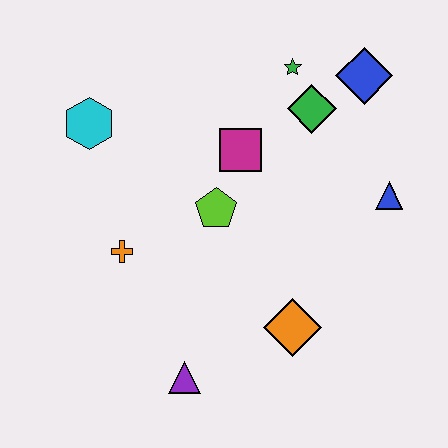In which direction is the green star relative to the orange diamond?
The green star is above the orange diamond.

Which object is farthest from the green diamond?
The purple triangle is farthest from the green diamond.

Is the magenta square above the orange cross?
Yes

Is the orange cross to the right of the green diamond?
No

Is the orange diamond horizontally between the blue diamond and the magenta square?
Yes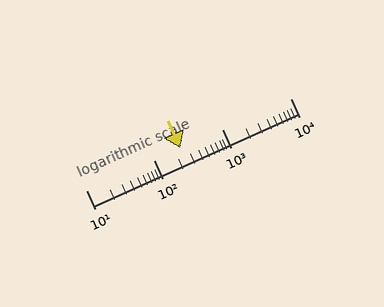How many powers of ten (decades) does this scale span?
The scale spans 3 decades, from 10 to 10000.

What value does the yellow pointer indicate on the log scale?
The pointer indicates approximately 240.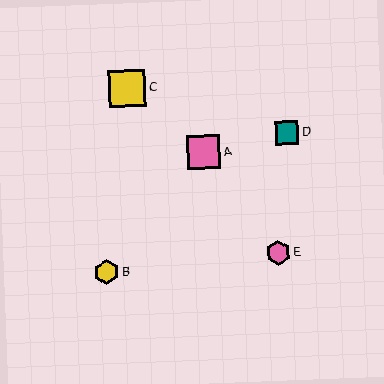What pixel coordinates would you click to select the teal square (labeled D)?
Click at (287, 133) to select the teal square D.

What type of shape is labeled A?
Shape A is a pink square.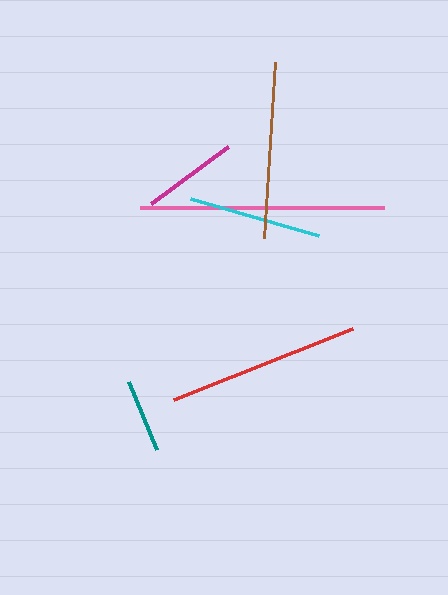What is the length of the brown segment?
The brown segment is approximately 177 pixels long.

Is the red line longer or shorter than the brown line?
The red line is longer than the brown line.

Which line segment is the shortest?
The teal line is the shortest at approximately 73 pixels.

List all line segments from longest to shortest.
From longest to shortest: pink, red, brown, cyan, magenta, teal.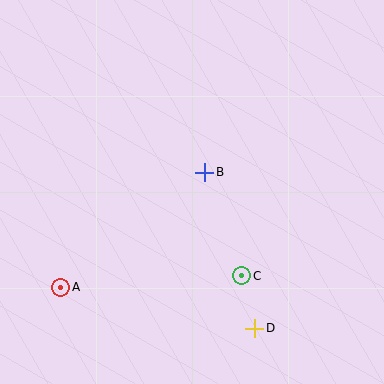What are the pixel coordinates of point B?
Point B is at (205, 172).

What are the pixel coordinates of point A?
Point A is at (61, 287).